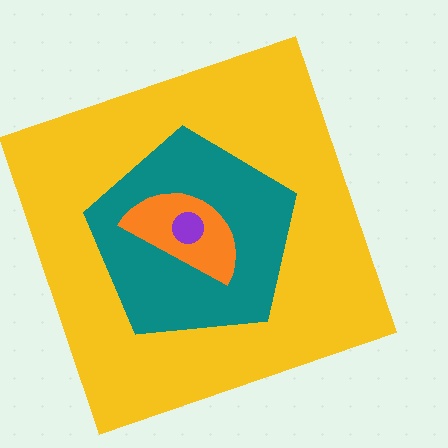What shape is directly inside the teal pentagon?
The orange semicircle.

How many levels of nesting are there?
4.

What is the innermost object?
The purple circle.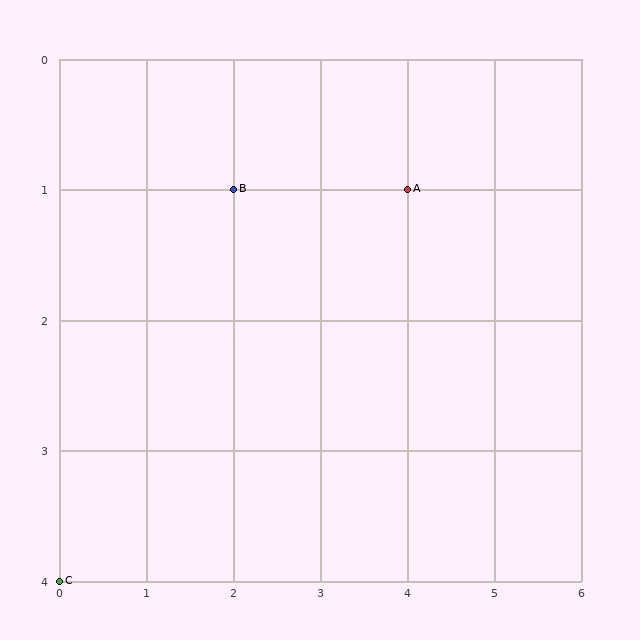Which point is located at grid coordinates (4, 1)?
Point A is at (4, 1).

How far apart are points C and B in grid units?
Points C and B are 2 columns and 3 rows apart (about 3.6 grid units diagonally).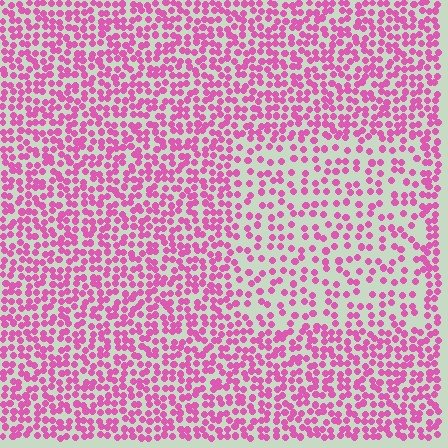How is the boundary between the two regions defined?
The boundary is defined by a change in element density (approximately 1.9x ratio). All elements are the same color, size, and shape.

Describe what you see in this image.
The image contains small pink elements arranged at two different densities. A rectangle-shaped region is visible where the elements are less densely packed than the surrounding area.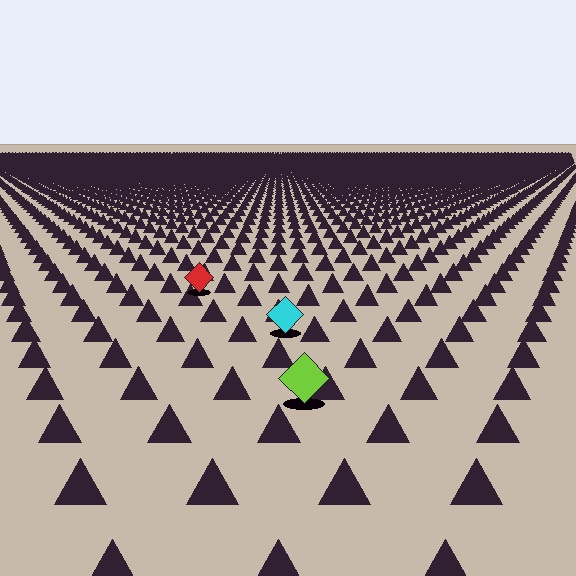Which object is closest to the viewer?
The lime diamond is closest. The texture marks near it are larger and more spread out.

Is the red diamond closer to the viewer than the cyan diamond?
No. The cyan diamond is closer — you can tell from the texture gradient: the ground texture is coarser near it.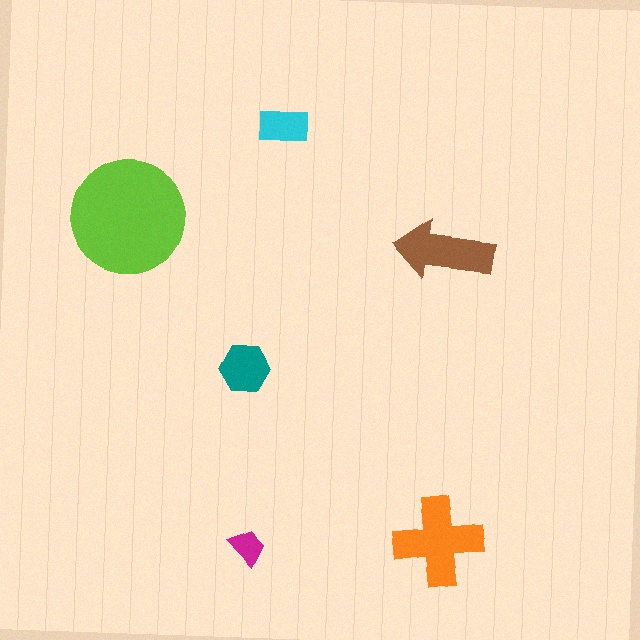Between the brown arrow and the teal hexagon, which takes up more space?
The brown arrow.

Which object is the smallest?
The magenta trapezoid.